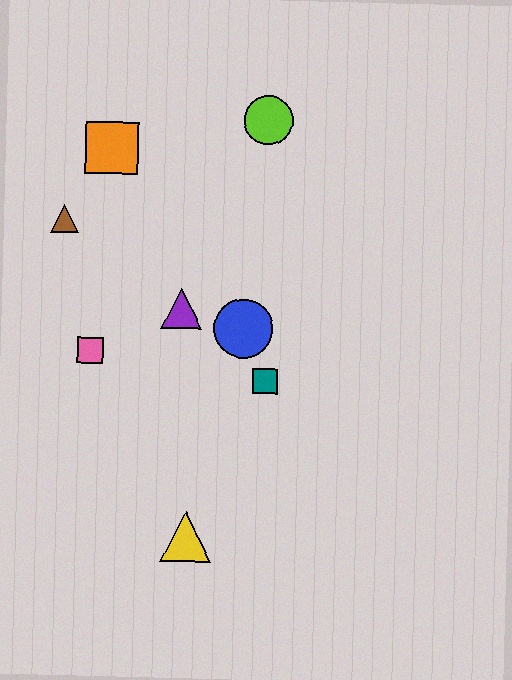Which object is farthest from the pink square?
The lime circle is farthest from the pink square.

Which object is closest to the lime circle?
The orange square is closest to the lime circle.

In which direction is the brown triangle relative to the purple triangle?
The brown triangle is to the left of the purple triangle.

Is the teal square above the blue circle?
No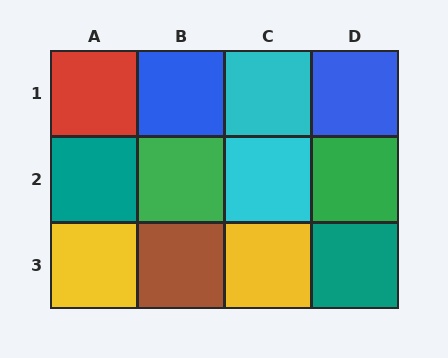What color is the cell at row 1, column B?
Blue.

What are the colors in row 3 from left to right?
Yellow, brown, yellow, teal.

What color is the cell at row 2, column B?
Green.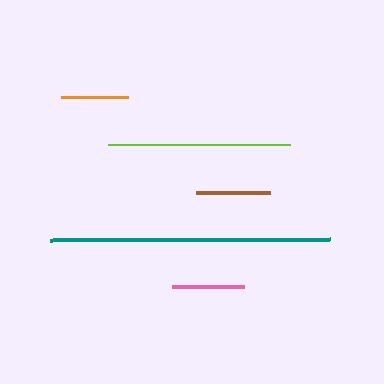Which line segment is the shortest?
The orange line is the shortest at approximately 66 pixels.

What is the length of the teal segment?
The teal segment is approximately 280 pixels long.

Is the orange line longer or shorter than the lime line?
The lime line is longer than the orange line.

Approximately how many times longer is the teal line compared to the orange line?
The teal line is approximately 4.2 times the length of the orange line.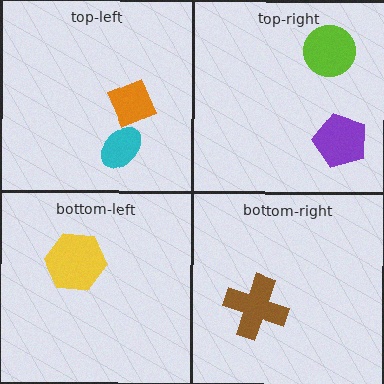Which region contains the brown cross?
The bottom-right region.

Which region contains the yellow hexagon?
The bottom-left region.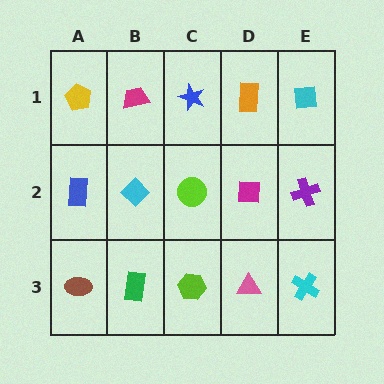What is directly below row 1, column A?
A blue rectangle.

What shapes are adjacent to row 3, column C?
A lime circle (row 2, column C), a green rectangle (row 3, column B), a pink triangle (row 3, column D).